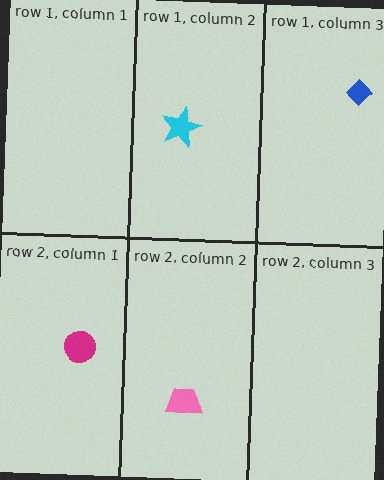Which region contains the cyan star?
The row 1, column 2 region.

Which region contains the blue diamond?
The row 1, column 3 region.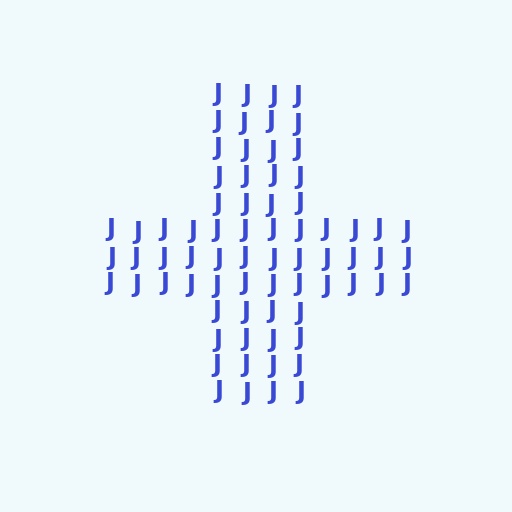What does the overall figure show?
The overall figure shows a cross.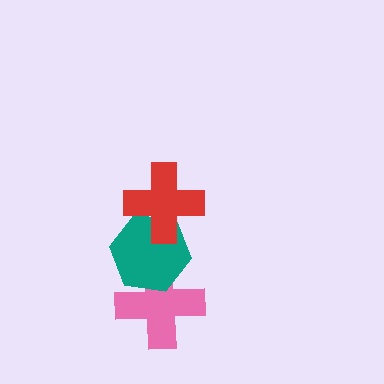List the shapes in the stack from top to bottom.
From top to bottom: the red cross, the teal hexagon, the pink cross.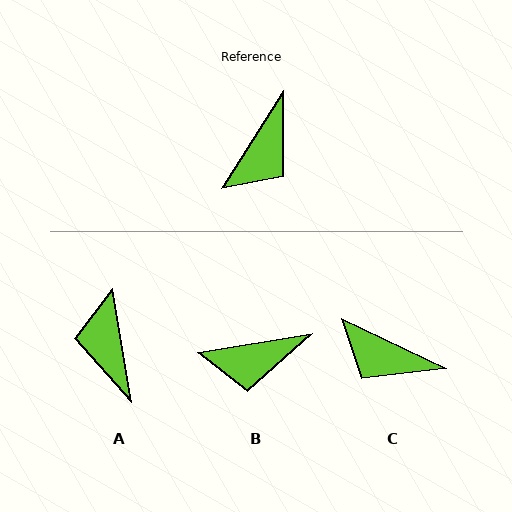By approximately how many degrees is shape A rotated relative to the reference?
Approximately 138 degrees clockwise.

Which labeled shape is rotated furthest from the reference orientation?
A, about 138 degrees away.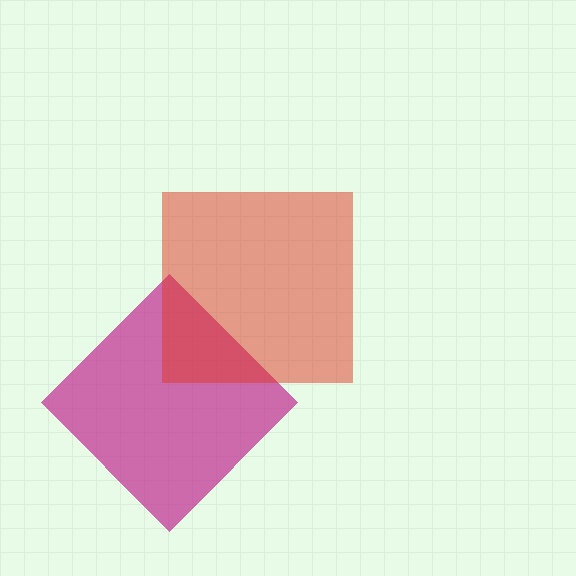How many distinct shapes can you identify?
There are 2 distinct shapes: a magenta diamond, a red square.